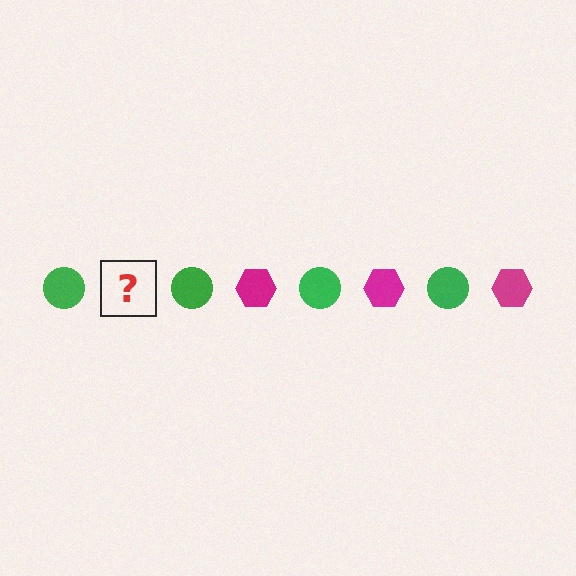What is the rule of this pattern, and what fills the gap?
The rule is that the pattern alternates between green circle and magenta hexagon. The gap should be filled with a magenta hexagon.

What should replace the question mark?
The question mark should be replaced with a magenta hexagon.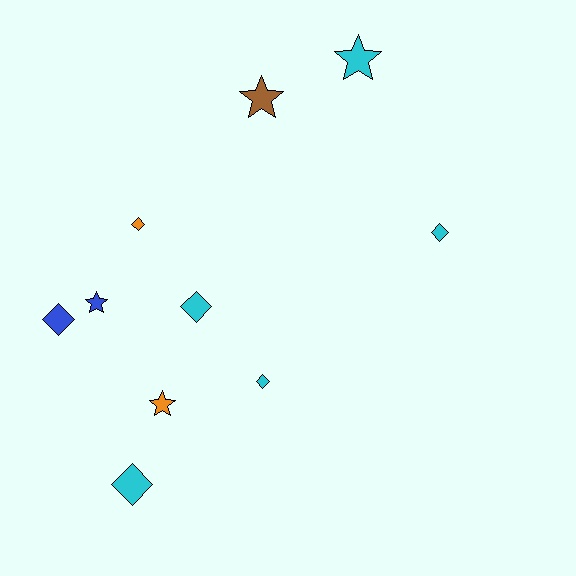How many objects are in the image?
There are 10 objects.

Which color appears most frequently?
Cyan, with 5 objects.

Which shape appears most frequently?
Diamond, with 6 objects.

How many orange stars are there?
There is 1 orange star.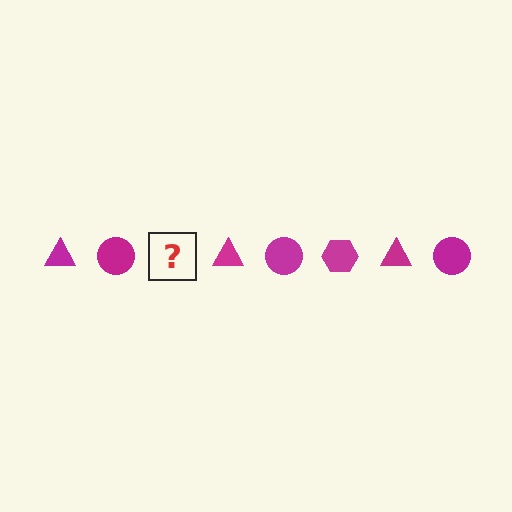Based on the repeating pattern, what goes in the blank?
The blank should be a magenta hexagon.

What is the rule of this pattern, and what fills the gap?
The rule is that the pattern cycles through triangle, circle, hexagon shapes in magenta. The gap should be filled with a magenta hexagon.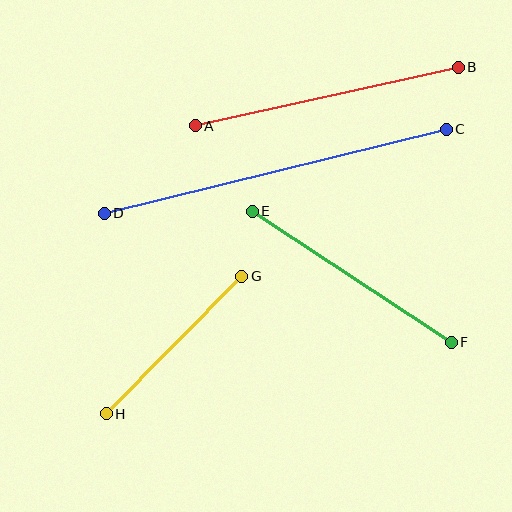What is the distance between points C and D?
The distance is approximately 353 pixels.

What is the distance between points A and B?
The distance is approximately 270 pixels.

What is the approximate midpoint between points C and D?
The midpoint is at approximately (275, 171) pixels.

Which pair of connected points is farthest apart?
Points C and D are farthest apart.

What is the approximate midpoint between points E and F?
The midpoint is at approximately (352, 277) pixels.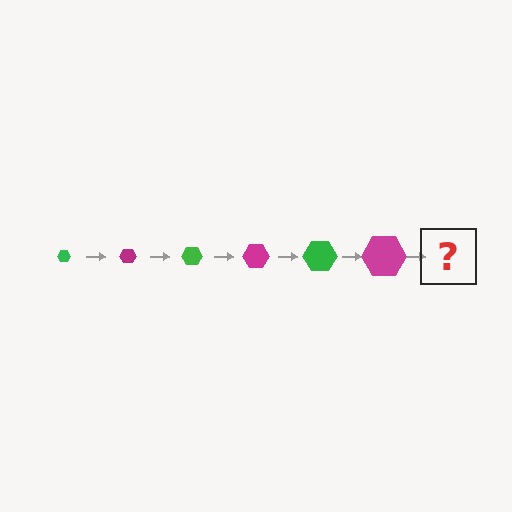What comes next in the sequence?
The next element should be a green hexagon, larger than the previous one.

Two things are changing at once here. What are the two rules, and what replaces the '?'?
The two rules are that the hexagon grows larger each step and the color cycles through green and magenta. The '?' should be a green hexagon, larger than the previous one.